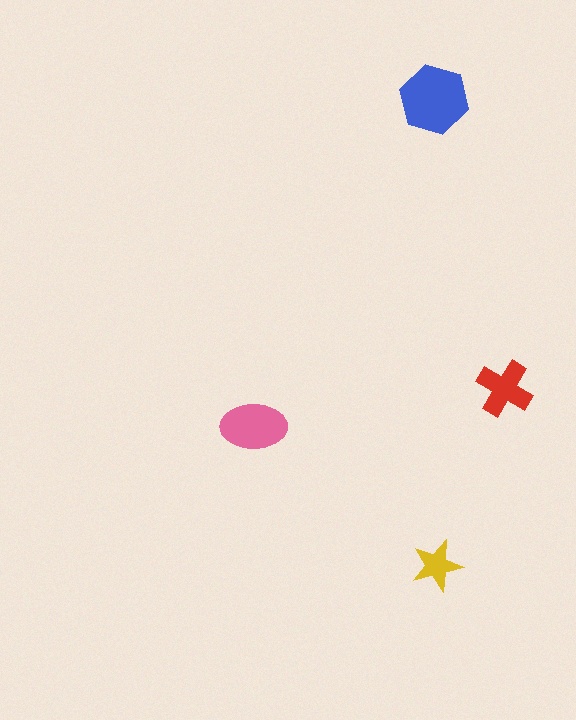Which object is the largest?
The blue hexagon.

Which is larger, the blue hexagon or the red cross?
The blue hexagon.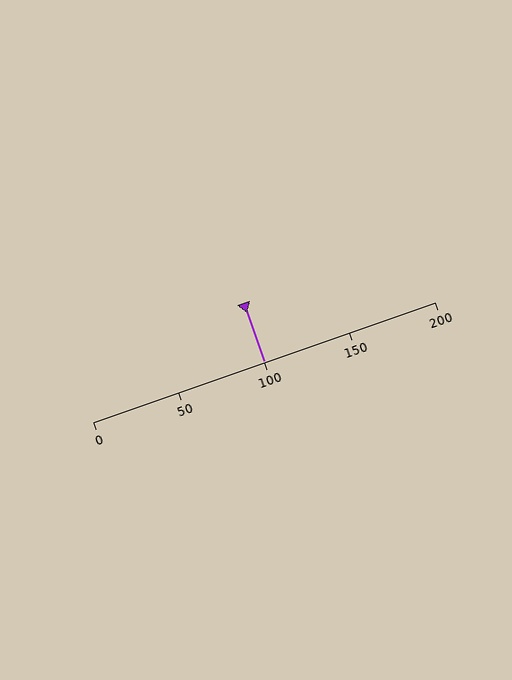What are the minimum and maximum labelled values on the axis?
The axis runs from 0 to 200.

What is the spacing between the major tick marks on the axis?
The major ticks are spaced 50 apart.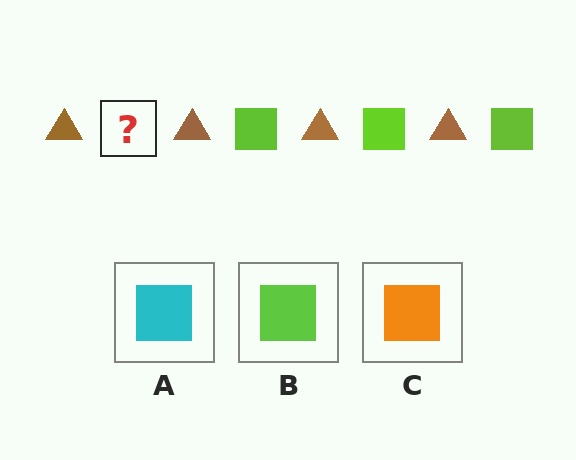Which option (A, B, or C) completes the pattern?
B.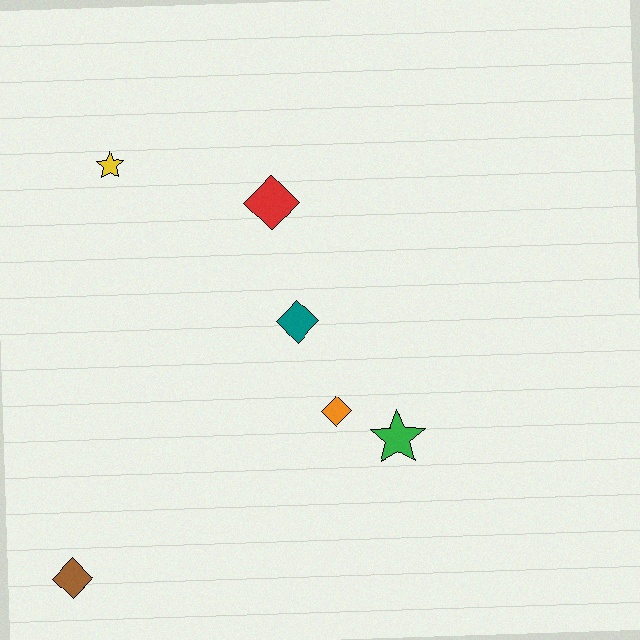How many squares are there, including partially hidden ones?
There are no squares.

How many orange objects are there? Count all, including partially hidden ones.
There is 1 orange object.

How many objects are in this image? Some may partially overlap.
There are 6 objects.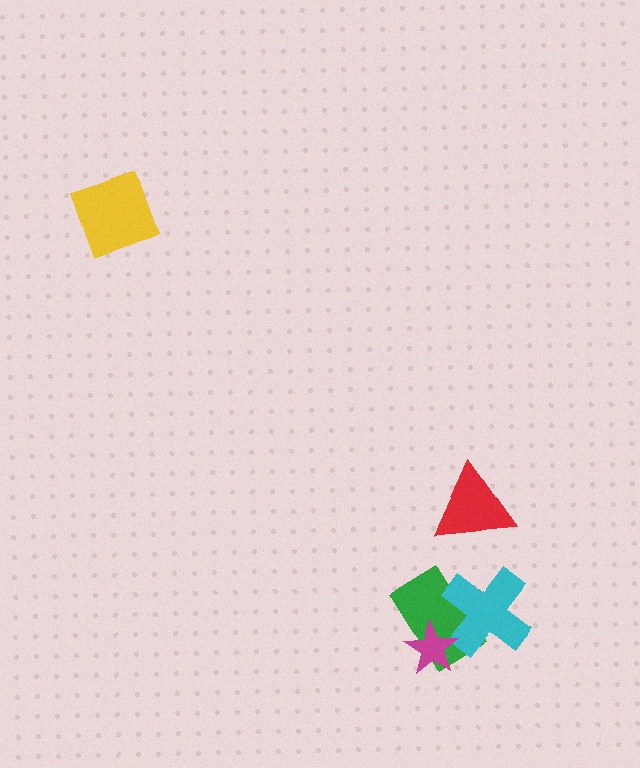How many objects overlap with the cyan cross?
2 objects overlap with the cyan cross.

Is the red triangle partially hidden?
No, no other shape covers it.